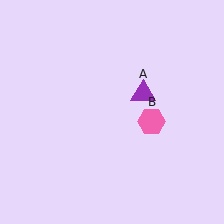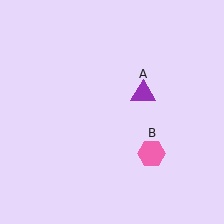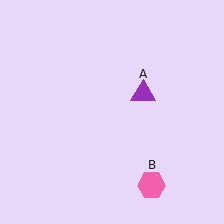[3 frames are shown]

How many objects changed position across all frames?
1 object changed position: pink hexagon (object B).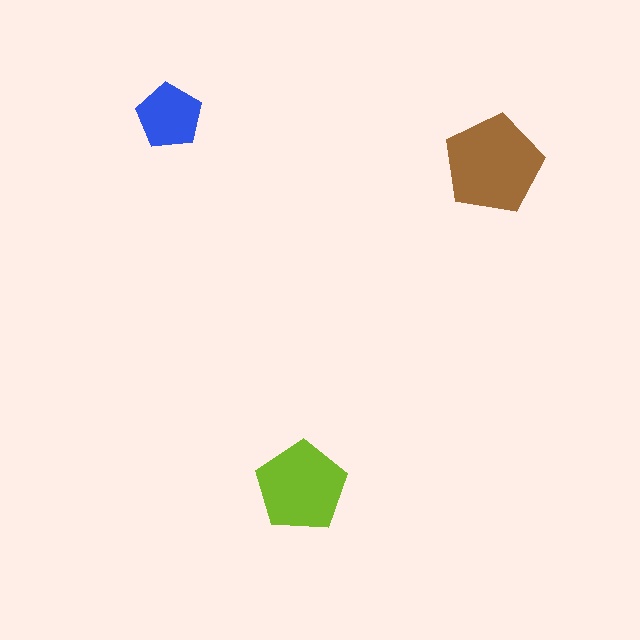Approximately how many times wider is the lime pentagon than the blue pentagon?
About 1.5 times wider.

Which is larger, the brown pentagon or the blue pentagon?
The brown one.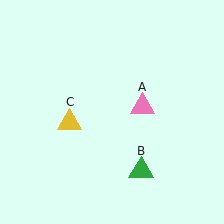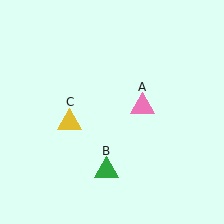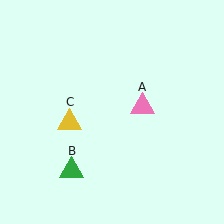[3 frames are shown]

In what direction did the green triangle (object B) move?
The green triangle (object B) moved left.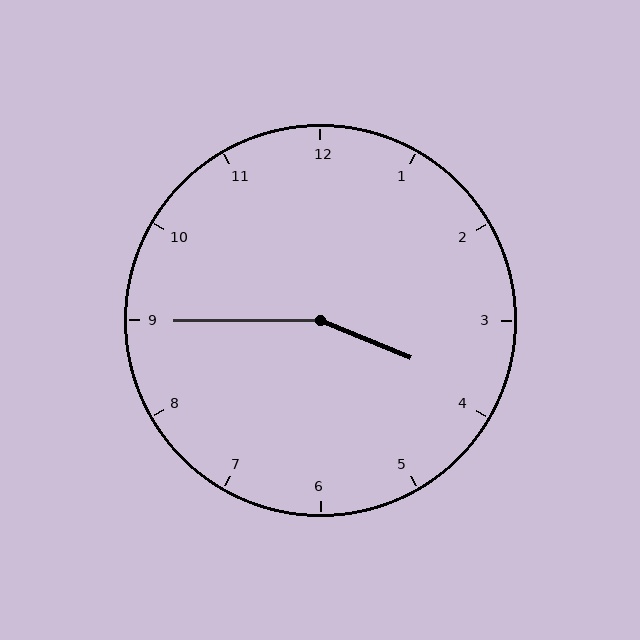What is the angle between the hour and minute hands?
Approximately 158 degrees.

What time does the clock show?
3:45.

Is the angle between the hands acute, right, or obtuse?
It is obtuse.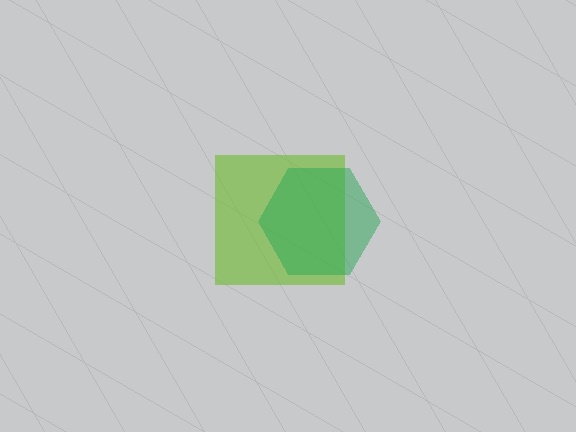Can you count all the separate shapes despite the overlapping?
Yes, there are 2 separate shapes.